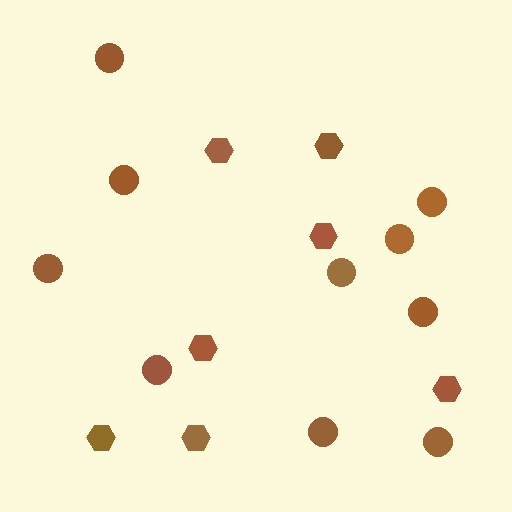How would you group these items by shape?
There are 2 groups: one group of circles (10) and one group of hexagons (7).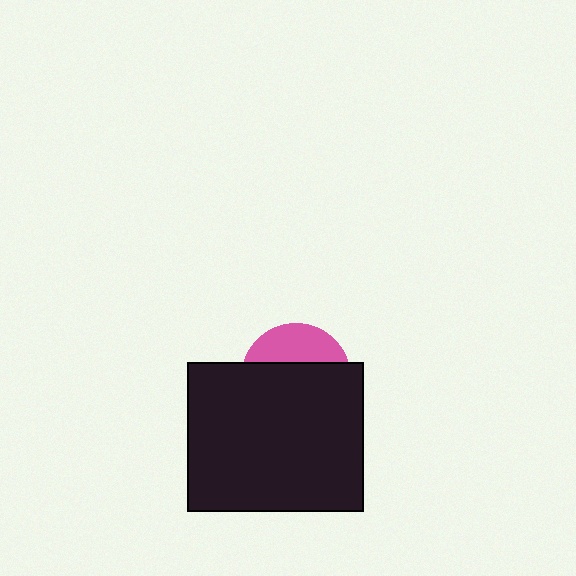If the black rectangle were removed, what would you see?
You would see the complete pink circle.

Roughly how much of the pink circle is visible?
A small part of it is visible (roughly 31%).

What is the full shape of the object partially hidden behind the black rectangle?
The partially hidden object is a pink circle.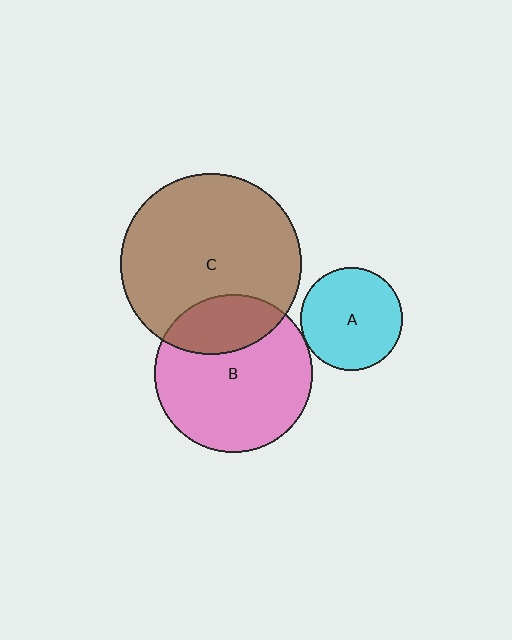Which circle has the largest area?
Circle C (brown).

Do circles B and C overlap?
Yes.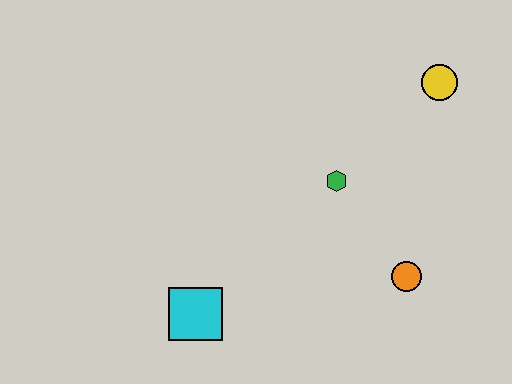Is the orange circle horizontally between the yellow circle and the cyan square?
Yes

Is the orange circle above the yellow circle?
No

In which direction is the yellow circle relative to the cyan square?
The yellow circle is to the right of the cyan square.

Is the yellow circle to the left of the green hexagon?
No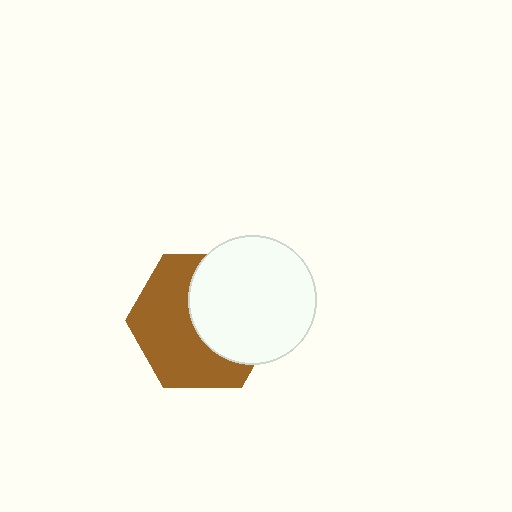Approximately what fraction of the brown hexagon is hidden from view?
Roughly 46% of the brown hexagon is hidden behind the white circle.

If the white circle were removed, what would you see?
You would see the complete brown hexagon.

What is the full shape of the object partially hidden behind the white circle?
The partially hidden object is a brown hexagon.